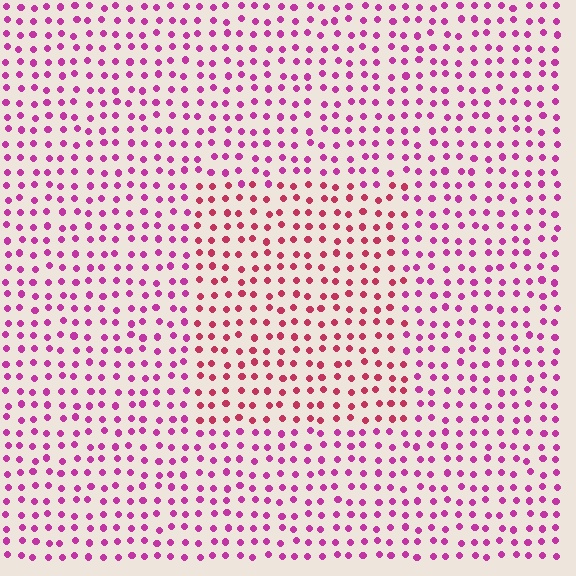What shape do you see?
I see a rectangle.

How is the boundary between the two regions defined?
The boundary is defined purely by a slight shift in hue (about 30 degrees). Spacing, size, and orientation are identical on both sides.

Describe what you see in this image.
The image is filled with small magenta elements in a uniform arrangement. A rectangle-shaped region is visible where the elements are tinted to a slightly different hue, forming a subtle color boundary.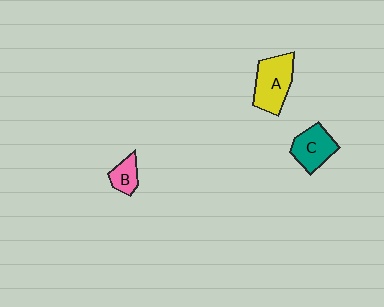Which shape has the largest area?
Shape A (yellow).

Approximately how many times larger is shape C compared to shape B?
Approximately 1.7 times.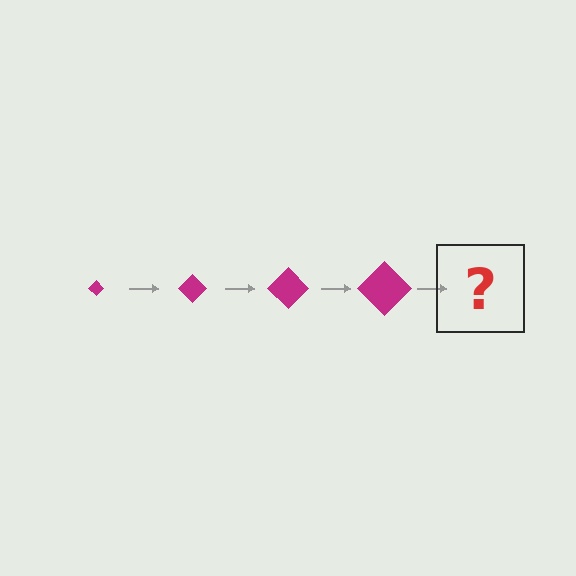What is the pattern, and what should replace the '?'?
The pattern is that the diamond gets progressively larger each step. The '?' should be a magenta diamond, larger than the previous one.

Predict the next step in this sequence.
The next step is a magenta diamond, larger than the previous one.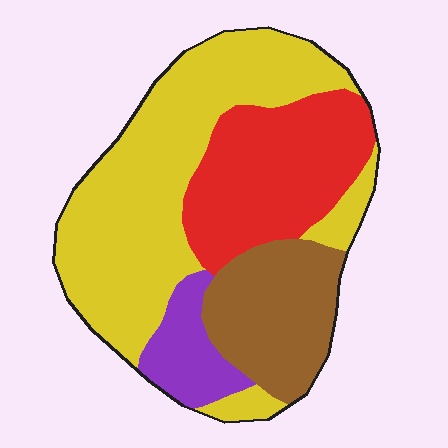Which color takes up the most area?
Yellow, at roughly 45%.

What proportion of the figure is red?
Red covers roughly 25% of the figure.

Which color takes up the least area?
Purple, at roughly 10%.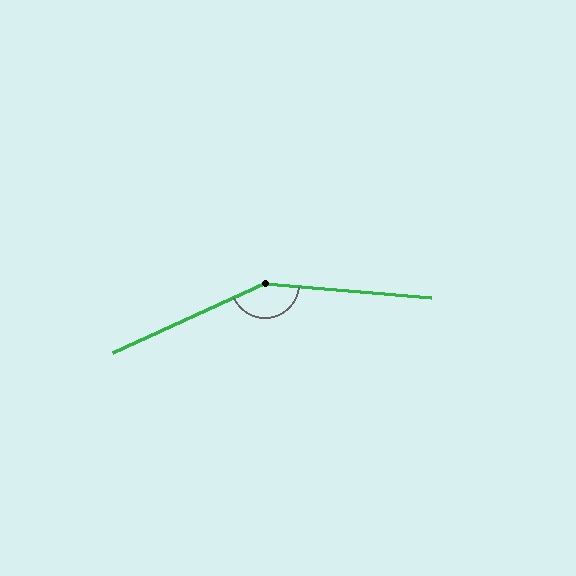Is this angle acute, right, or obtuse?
It is obtuse.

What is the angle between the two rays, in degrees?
Approximately 151 degrees.